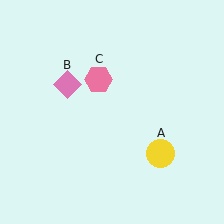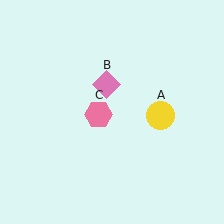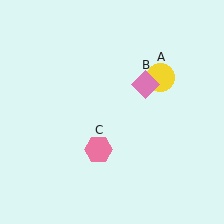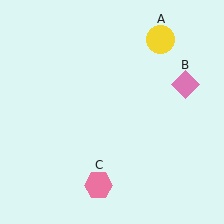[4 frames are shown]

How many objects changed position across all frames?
3 objects changed position: yellow circle (object A), pink diamond (object B), pink hexagon (object C).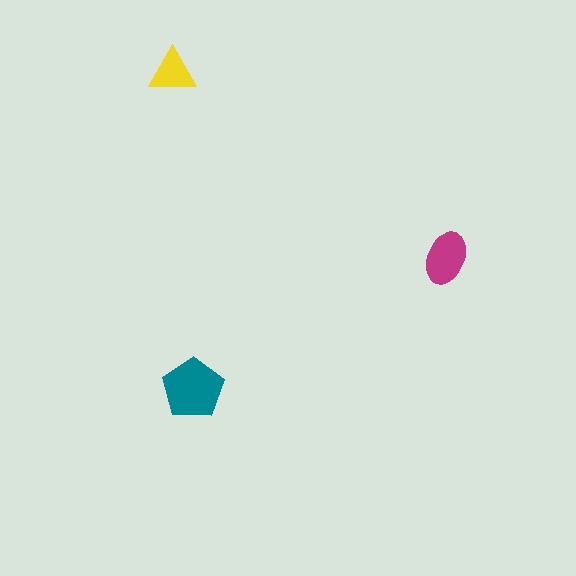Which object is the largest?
The teal pentagon.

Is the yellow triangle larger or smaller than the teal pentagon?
Smaller.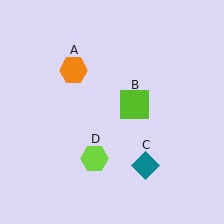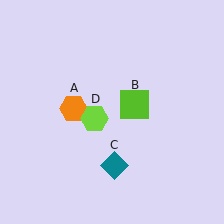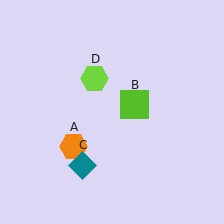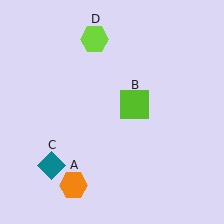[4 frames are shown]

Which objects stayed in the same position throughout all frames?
Lime square (object B) remained stationary.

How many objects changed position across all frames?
3 objects changed position: orange hexagon (object A), teal diamond (object C), lime hexagon (object D).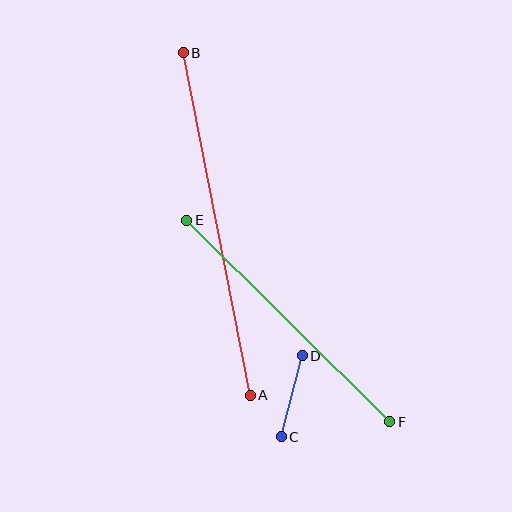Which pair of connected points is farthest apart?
Points A and B are farthest apart.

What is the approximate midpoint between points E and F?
The midpoint is at approximately (288, 321) pixels.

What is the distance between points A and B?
The distance is approximately 349 pixels.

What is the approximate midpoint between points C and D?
The midpoint is at approximately (292, 396) pixels.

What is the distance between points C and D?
The distance is approximately 84 pixels.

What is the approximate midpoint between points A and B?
The midpoint is at approximately (217, 224) pixels.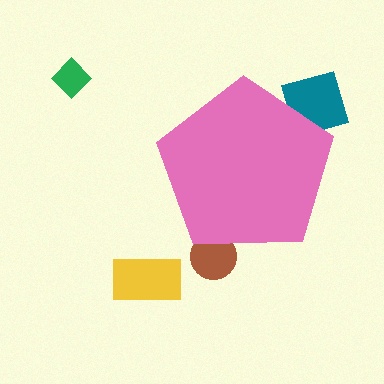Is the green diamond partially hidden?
No, the green diamond is fully visible.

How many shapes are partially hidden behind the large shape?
2 shapes are partially hidden.